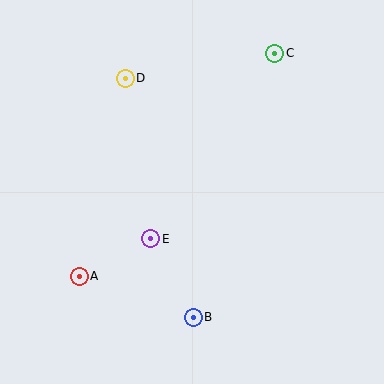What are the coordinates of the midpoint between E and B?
The midpoint between E and B is at (172, 278).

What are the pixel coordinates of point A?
Point A is at (79, 276).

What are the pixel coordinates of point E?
Point E is at (151, 239).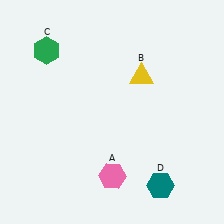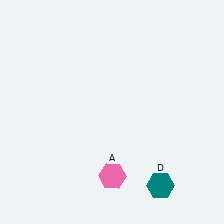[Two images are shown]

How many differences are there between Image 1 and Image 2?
There are 2 differences between the two images.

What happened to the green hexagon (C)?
The green hexagon (C) was removed in Image 2. It was in the top-left area of Image 1.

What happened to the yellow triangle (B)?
The yellow triangle (B) was removed in Image 2. It was in the top-right area of Image 1.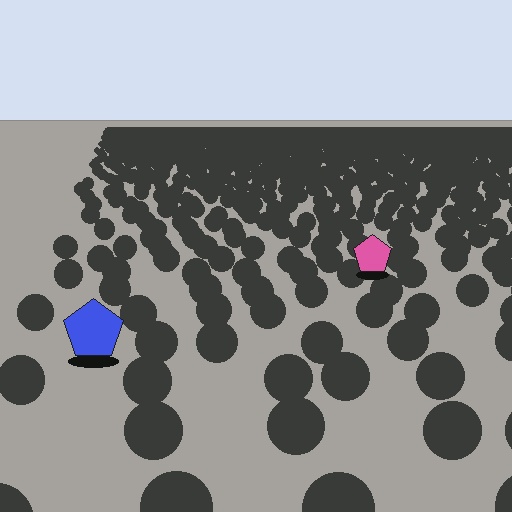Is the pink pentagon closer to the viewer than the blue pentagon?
No. The blue pentagon is closer — you can tell from the texture gradient: the ground texture is coarser near it.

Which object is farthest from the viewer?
The pink pentagon is farthest from the viewer. It appears smaller and the ground texture around it is denser.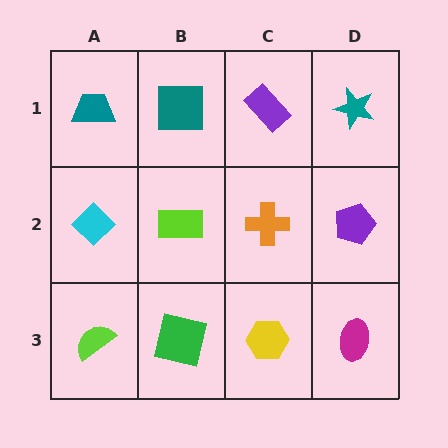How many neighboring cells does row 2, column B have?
4.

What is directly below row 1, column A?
A cyan diamond.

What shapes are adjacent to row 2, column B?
A teal square (row 1, column B), a green square (row 3, column B), a cyan diamond (row 2, column A), an orange cross (row 2, column C).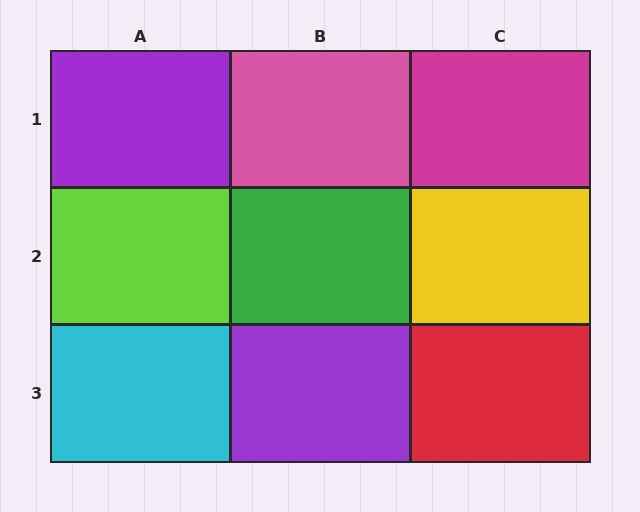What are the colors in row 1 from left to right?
Purple, pink, magenta.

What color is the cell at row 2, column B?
Green.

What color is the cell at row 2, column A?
Lime.